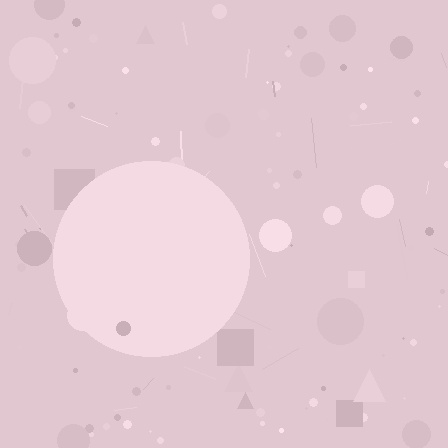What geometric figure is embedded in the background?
A circle is embedded in the background.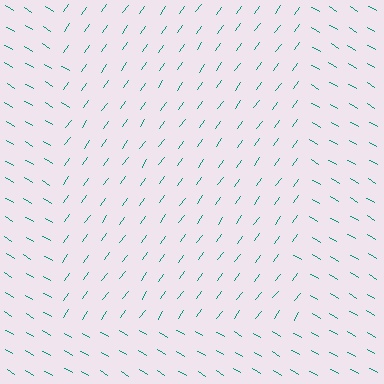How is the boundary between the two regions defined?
The boundary is defined purely by a change in line orientation (approximately 85 degrees difference). All lines are the same color and thickness.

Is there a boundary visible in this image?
Yes, there is a texture boundary formed by a change in line orientation.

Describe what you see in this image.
The image is filled with small teal line segments. A rectangle region in the image has lines oriented differently from the surrounding lines, creating a visible texture boundary.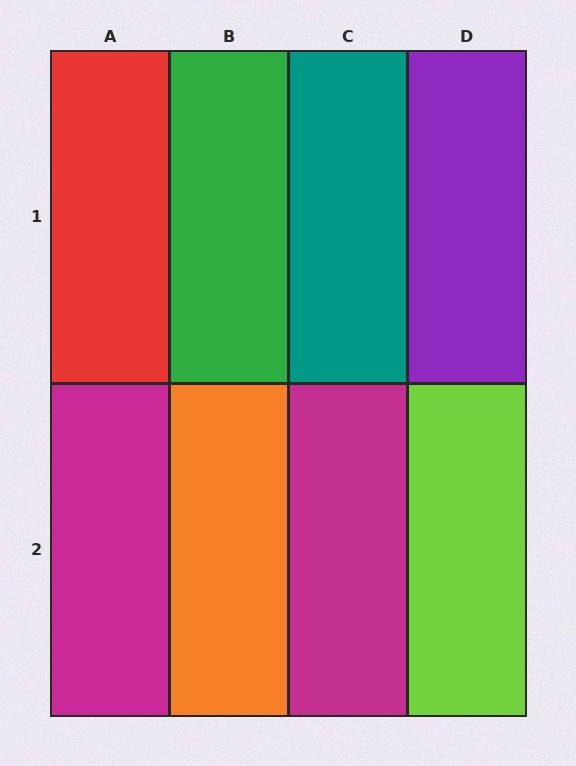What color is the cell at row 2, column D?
Lime.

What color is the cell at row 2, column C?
Magenta.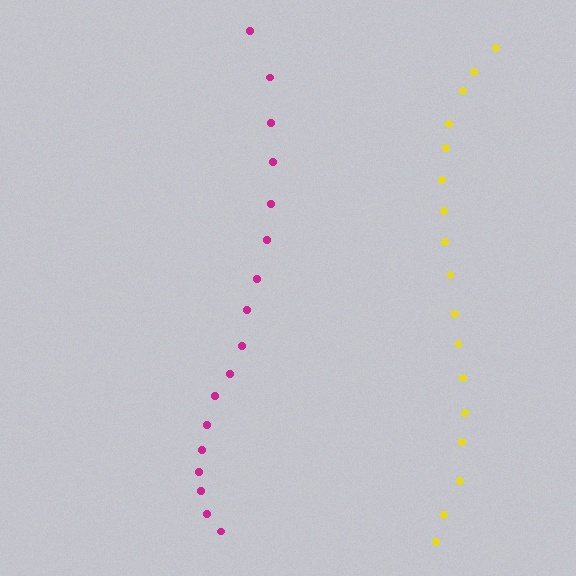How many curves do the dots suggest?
There are 2 distinct paths.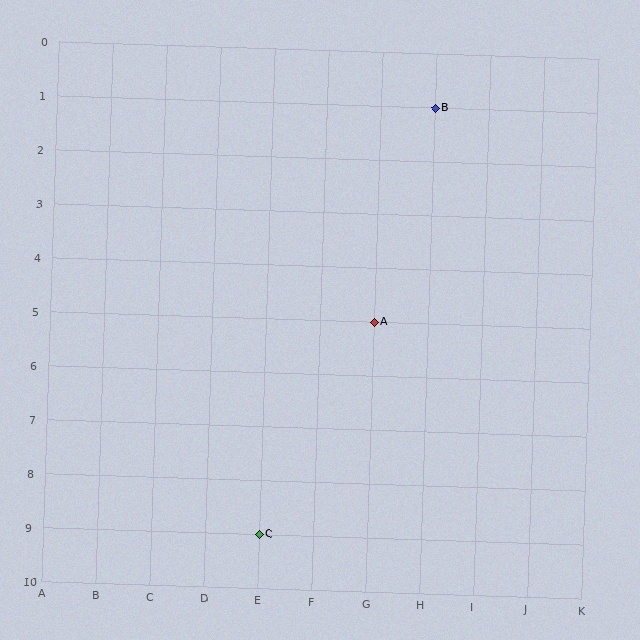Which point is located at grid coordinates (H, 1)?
Point B is at (H, 1).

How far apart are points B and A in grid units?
Points B and A are 1 column and 4 rows apart (about 4.1 grid units diagonally).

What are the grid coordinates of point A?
Point A is at grid coordinates (G, 5).